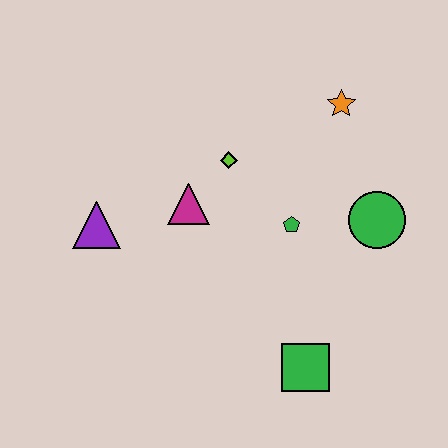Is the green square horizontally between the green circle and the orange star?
No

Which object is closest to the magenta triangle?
The lime diamond is closest to the magenta triangle.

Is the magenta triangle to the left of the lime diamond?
Yes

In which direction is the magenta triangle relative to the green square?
The magenta triangle is above the green square.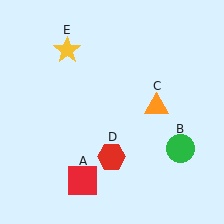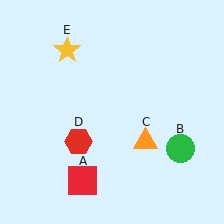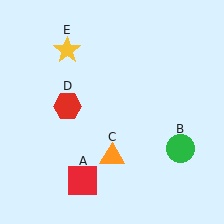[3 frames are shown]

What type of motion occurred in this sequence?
The orange triangle (object C), red hexagon (object D) rotated clockwise around the center of the scene.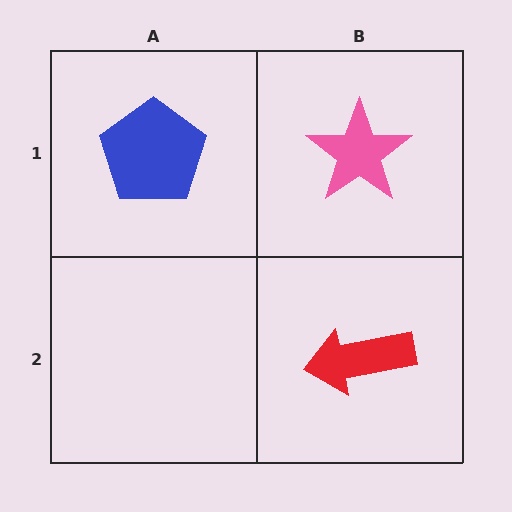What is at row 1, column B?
A pink star.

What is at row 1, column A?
A blue pentagon.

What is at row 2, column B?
A red arrow.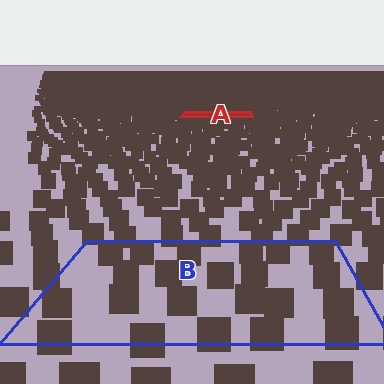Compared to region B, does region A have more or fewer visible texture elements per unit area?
Region A has more texture elements per unit area — they are packed more densely because it is farther away.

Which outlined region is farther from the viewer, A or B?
Region A is farther from the viewer — the texture elements inside it appear smaller and more densely packed.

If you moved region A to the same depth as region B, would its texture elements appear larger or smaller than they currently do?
They would appear larger. At a closer depth, the same texture elements are projected at a bigger on-screen size.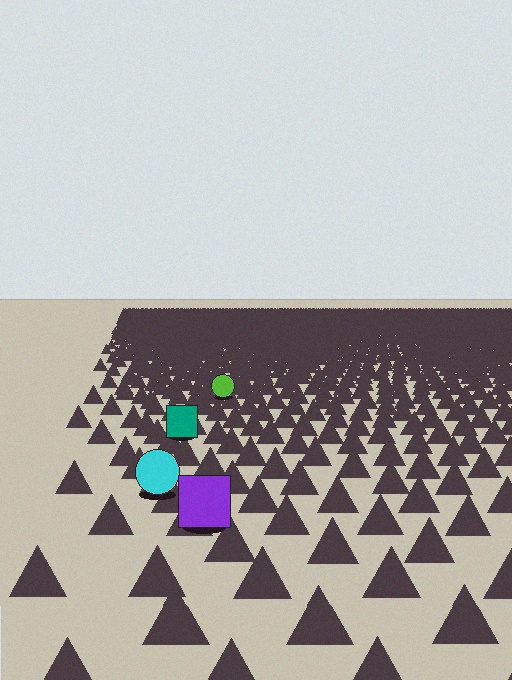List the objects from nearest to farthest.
From nearest to farthest: the purple square, the cyan circle, the teal square, the lime circle.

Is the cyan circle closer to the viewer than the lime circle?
Yes. The cyan circle is closer — you can tell from the texture gradient: the ground texture is coarser near it.